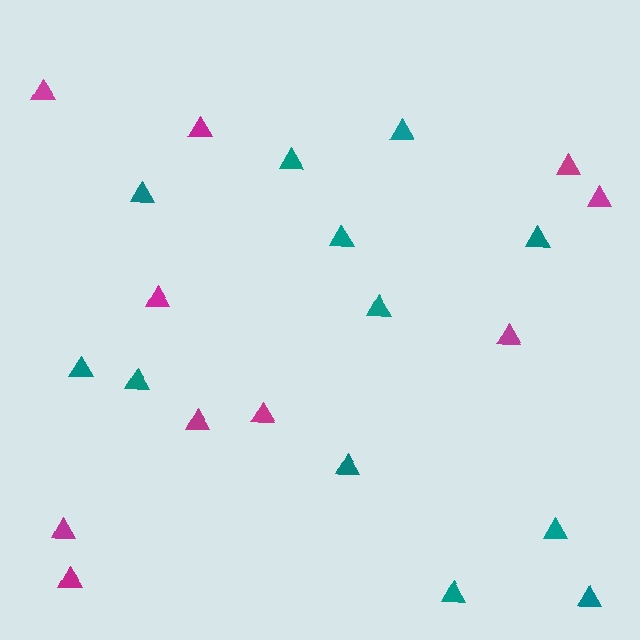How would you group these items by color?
There are 2 groups: one group of teal triangles (12) and one group of magenta triangles (10).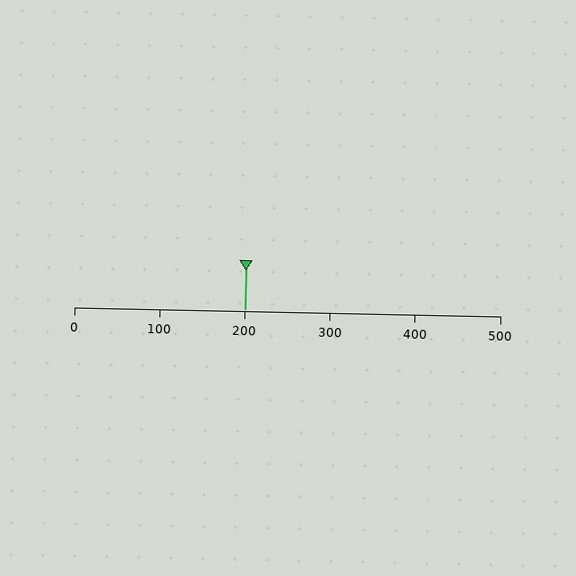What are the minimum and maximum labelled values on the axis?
The axis runs from 0 to 500.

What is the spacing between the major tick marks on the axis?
The major ticks are spaced 100 apart.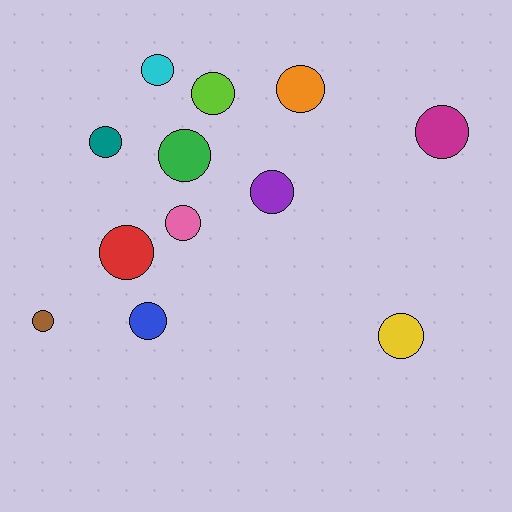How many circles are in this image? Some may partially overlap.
There are 12 circles.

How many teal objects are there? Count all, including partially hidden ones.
There is 1 teal object.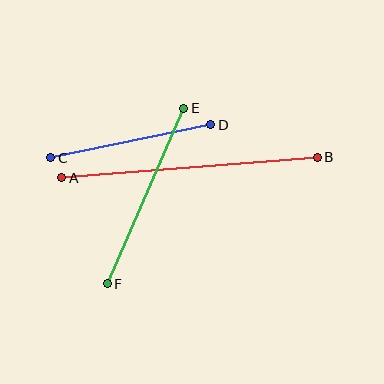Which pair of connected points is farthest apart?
Points A and B are farthest apart.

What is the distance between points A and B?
The distance is approximately 256 pixels.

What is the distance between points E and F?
The distance is approximately 191 pixels.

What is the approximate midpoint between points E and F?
The midpoint is at approximately (145, 196) pixels.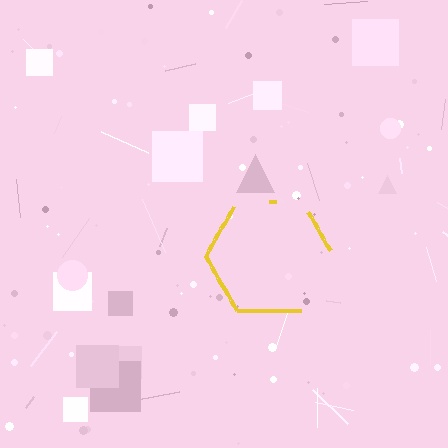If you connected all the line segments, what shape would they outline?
They would outline a hexagon.